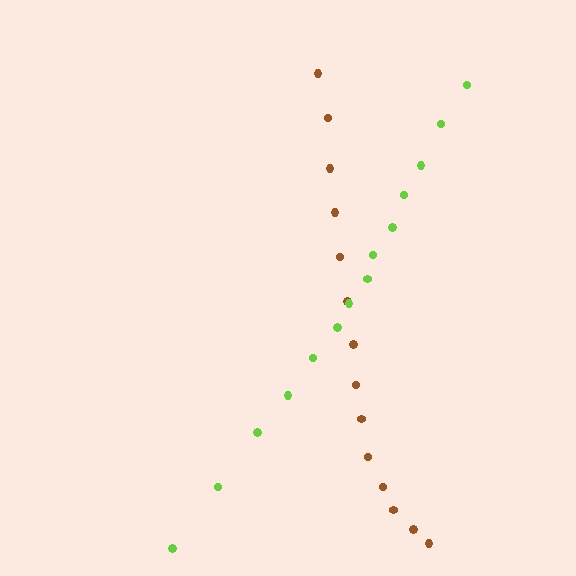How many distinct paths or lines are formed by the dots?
There are 2 distinct paths.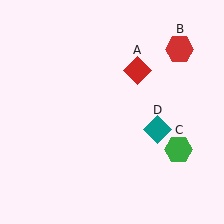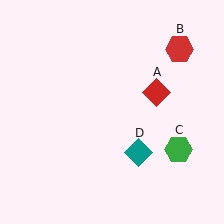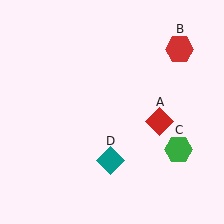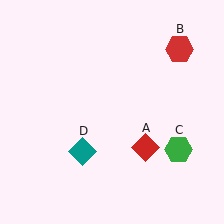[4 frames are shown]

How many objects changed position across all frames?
2 objects changed position: red diamond (object A), teal diamond (object D).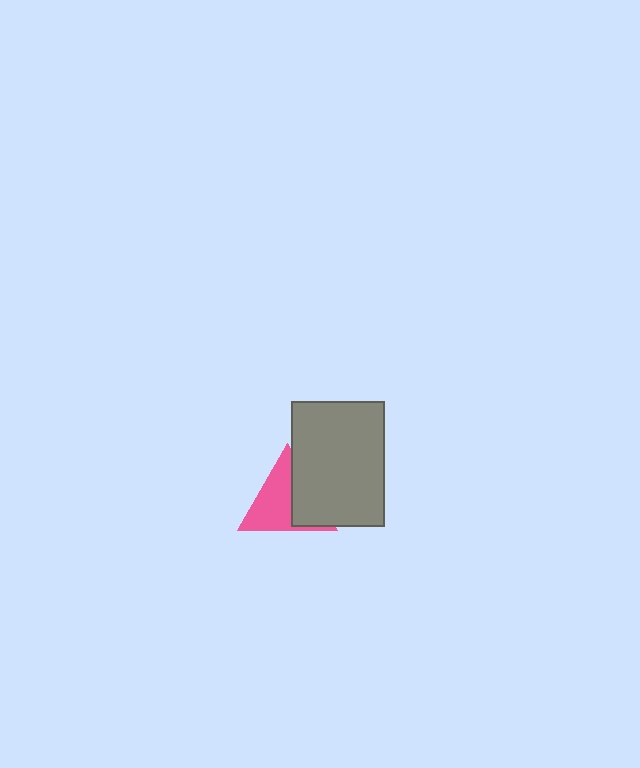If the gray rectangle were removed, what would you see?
You would see the complete pink triangle.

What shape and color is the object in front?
The object in front is a gray rectangle.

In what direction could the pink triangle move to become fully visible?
The pink triangle could move left. That would shift it out from behind the gray rectangle entirely.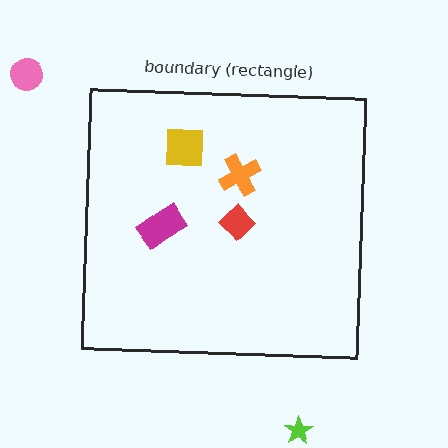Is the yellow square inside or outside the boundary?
Inside.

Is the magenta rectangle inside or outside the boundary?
Inside.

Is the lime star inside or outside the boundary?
Outside.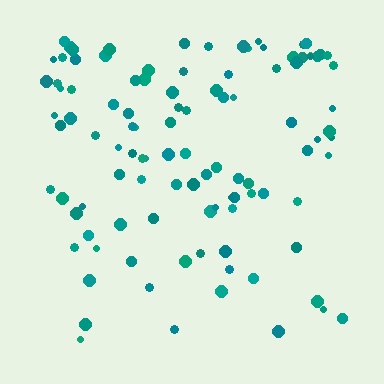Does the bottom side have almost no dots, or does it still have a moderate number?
Still a moderate number, just noticeably fewer than the top.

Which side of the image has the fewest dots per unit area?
The bottom.